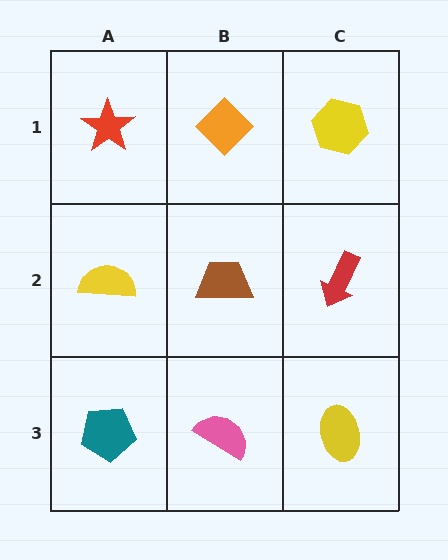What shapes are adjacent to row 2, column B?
An orange diamond (row 1, column B), a pink semicircle (row 3, column B), a yellow semicircle (row 2, column A), a red arrow (row 2, column C).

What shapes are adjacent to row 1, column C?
A red arrow (row 2, column C), an orange diamond (row 1, column B).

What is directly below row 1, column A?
A yellow semicircle.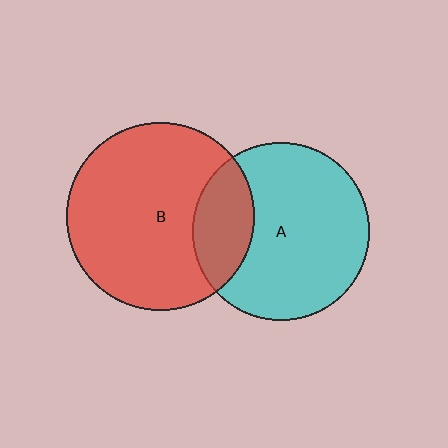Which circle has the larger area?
Circle B (red).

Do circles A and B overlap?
Yes.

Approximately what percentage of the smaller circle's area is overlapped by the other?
Approximately 25%.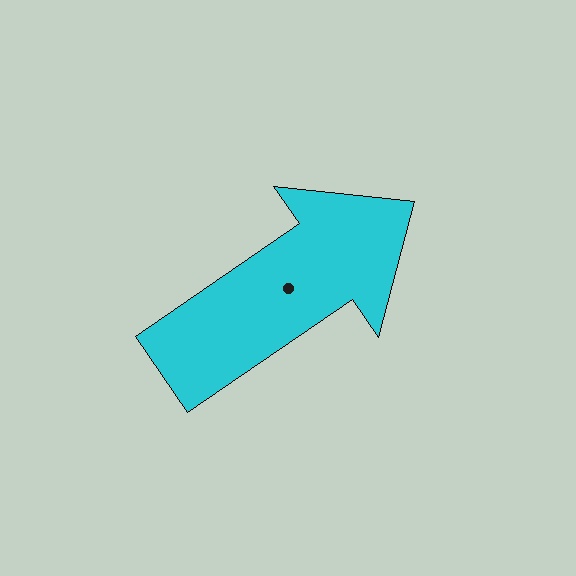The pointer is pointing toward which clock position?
Roughly 2 o'clock.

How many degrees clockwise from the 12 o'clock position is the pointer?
Approximately 56 degrees.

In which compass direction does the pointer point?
Northeast.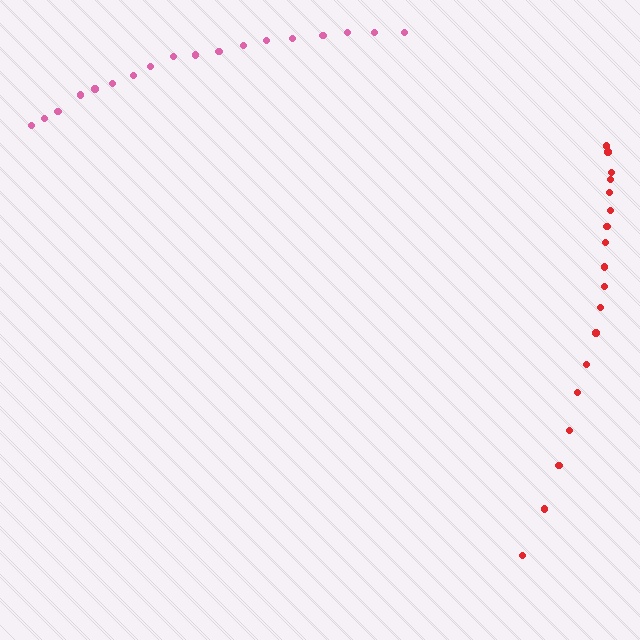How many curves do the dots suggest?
There are 2 distinct paths.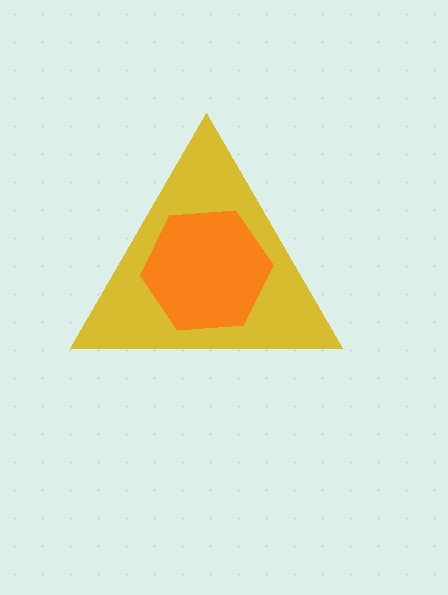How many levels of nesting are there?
2.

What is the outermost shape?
The yellow triangle.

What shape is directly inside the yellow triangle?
The orange hexagon.